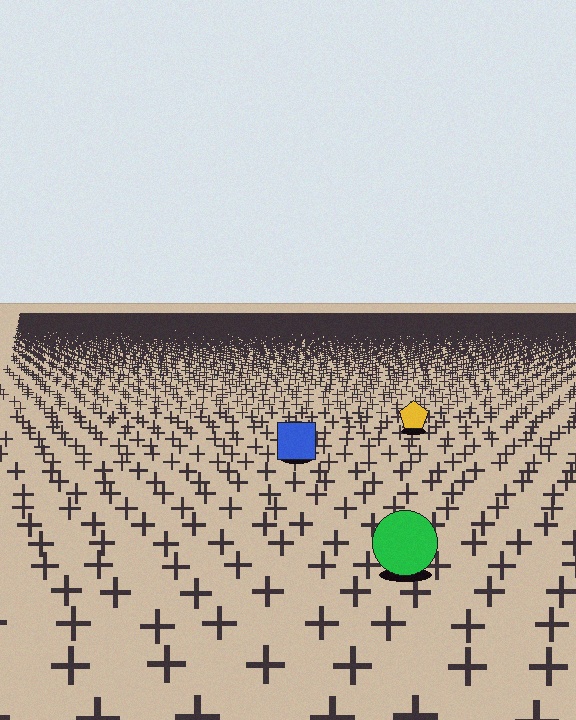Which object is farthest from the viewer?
The yellow pentagon is farthest from the viewer. It appears smaller and the ground texture around it is denser.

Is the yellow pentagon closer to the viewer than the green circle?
No. The green circle is closer — you can tell from the texture gradient: the ground texture is coarser near it.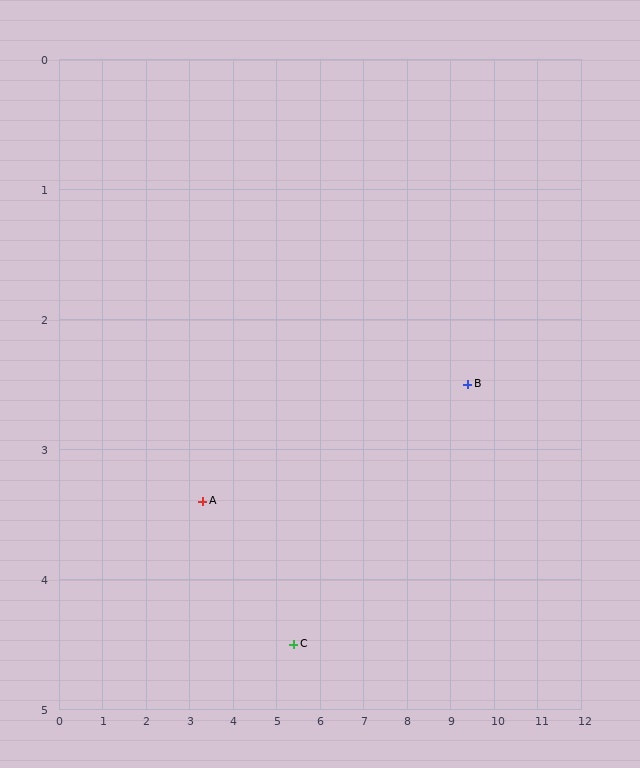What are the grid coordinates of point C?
Point C is at approximately (5.4, 4.5).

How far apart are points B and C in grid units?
Points B and C are about 4.5 grid units apart.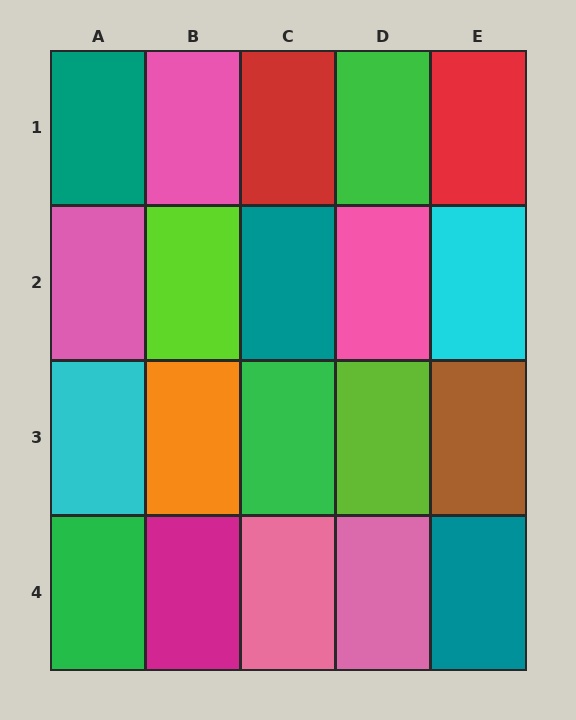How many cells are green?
3 cells are green.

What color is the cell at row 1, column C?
Red.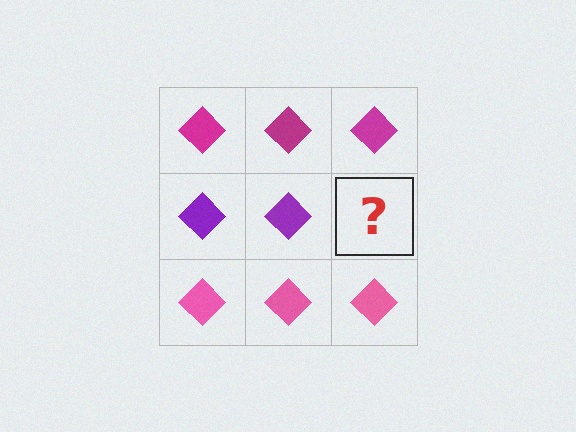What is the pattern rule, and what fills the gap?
The rule is that each row has a consistent color. The gap should be filled with a purple diamond.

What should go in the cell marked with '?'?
The missing cell should contain a purple diamond.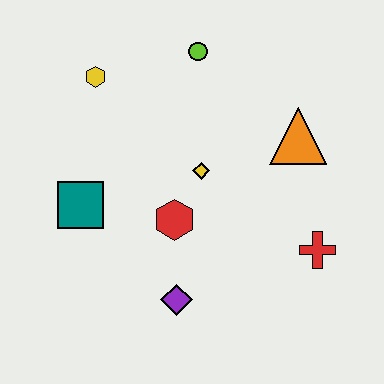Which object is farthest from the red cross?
The yellow hexagon is farthest from the red cross.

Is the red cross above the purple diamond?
Yes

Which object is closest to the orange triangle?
The yellow diamond is closest to the orange triangle.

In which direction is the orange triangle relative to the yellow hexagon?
The orange triangle is to the right of the yellow hexagon.